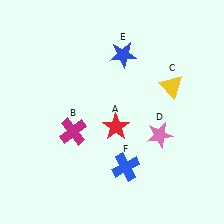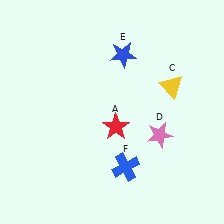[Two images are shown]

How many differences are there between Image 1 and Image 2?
There is 1 difference between the two images.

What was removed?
The magenta cross (B) was removed in Image 2.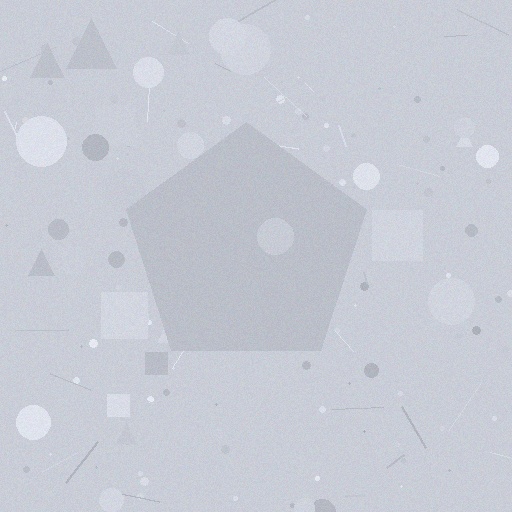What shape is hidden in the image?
A pentagon is hidden in the image.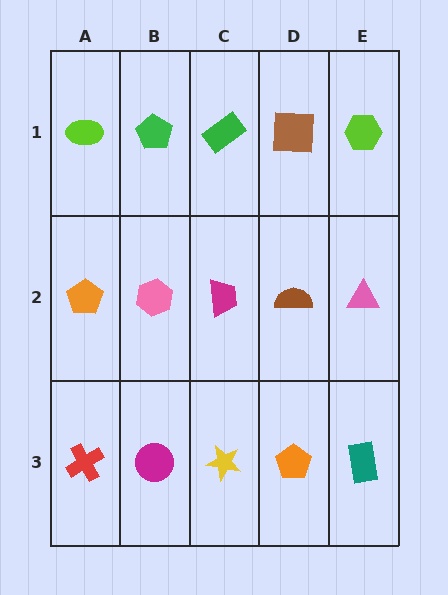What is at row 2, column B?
A pink hexagon.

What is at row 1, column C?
A green rectangle.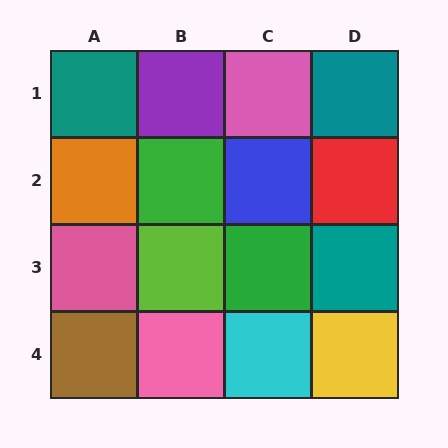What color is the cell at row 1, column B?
Purple.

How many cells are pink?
3 cells are pink.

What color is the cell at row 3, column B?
Lime.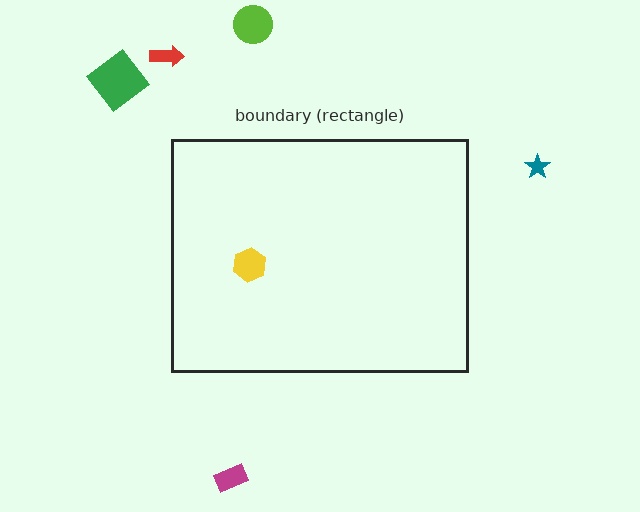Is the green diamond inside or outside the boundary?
Outside.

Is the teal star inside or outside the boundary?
Outside.